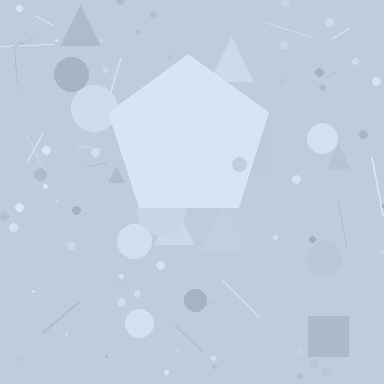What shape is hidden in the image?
A pentagon is hidden in the image.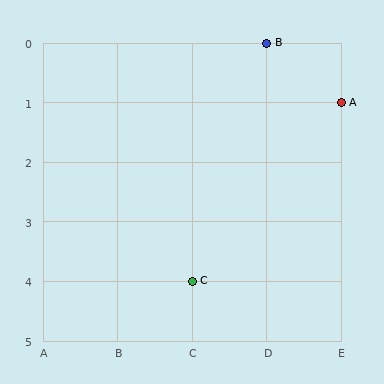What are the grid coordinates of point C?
Point C is at grid coordinates (C, 4).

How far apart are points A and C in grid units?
Points A and C are 2 columns and 3 rows apart (about 3.6 grid units diagonally).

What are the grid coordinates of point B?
Point B is at grid coordinates (D, 0).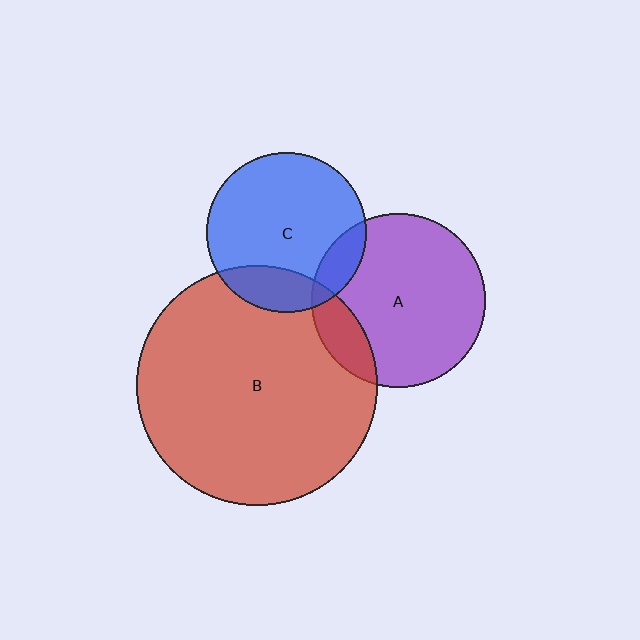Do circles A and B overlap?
Yes.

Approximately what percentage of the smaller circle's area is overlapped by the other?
Approximately 15%.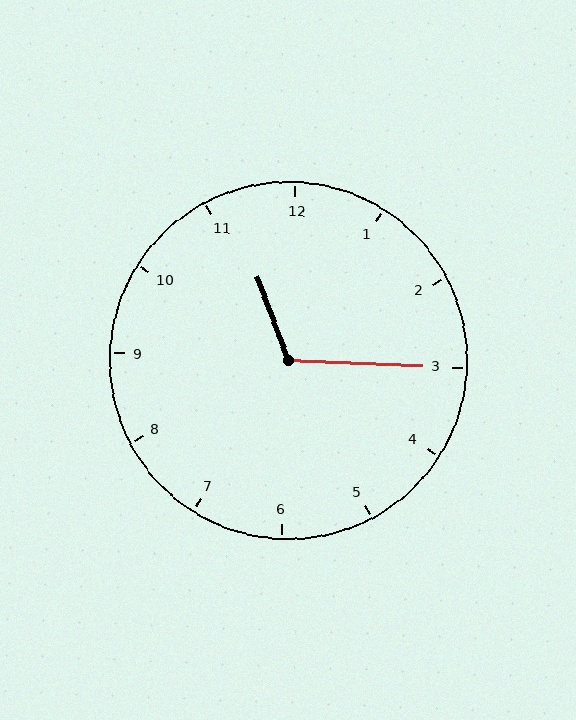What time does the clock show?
11:15.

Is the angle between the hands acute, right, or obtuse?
It is obtuse.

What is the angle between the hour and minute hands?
Approximately 112 degrees.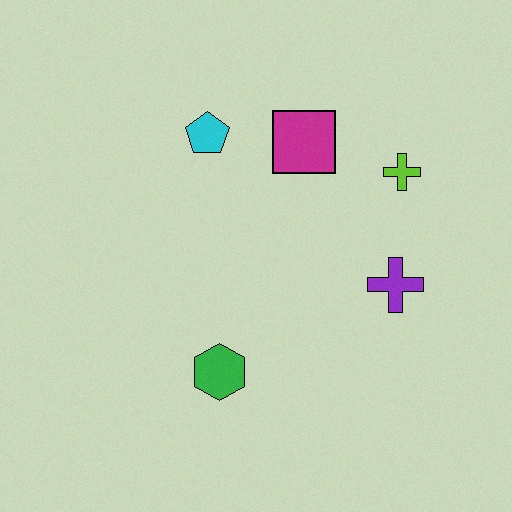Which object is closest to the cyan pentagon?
The magenta square is closest to the cyan pentagon.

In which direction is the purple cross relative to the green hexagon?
The purple cross is to the right of the green hexagon.